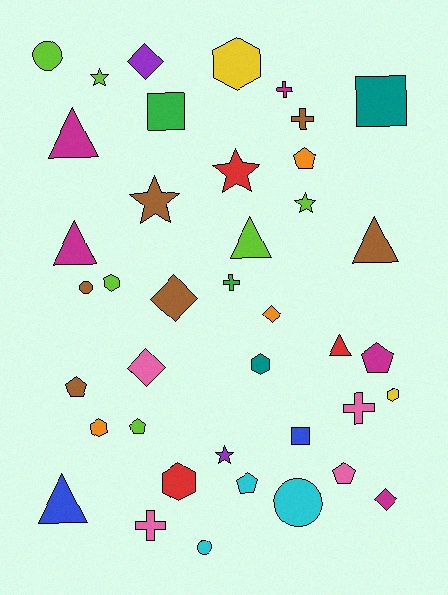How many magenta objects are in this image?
There are 5 magenta objects.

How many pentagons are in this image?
There are 6 pentagons.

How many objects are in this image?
There are 40 objects.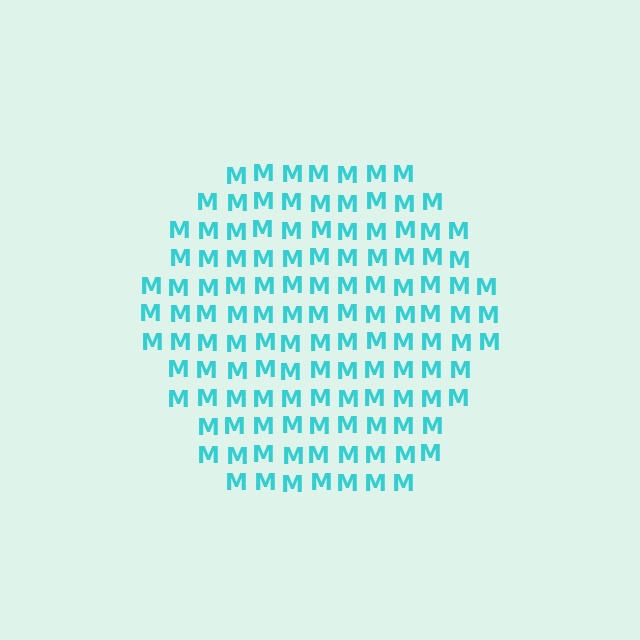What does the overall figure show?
The overall figure shows a hexagon.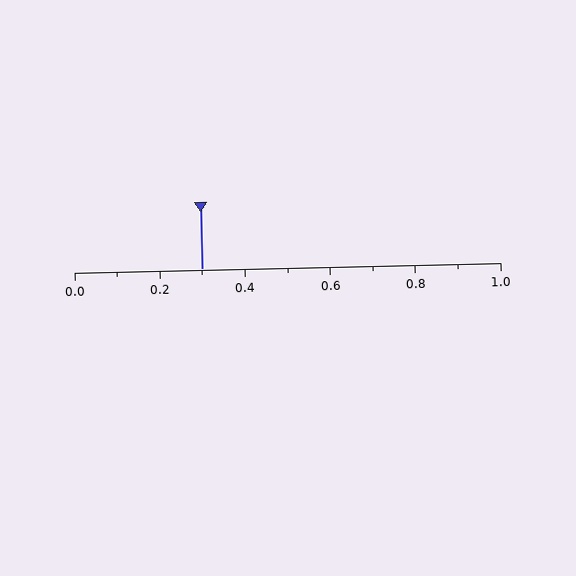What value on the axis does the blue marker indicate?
The marker indicates approximately 0.3.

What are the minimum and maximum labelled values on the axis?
The axis runs from 0.0 to 1.0.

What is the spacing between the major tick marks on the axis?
The major ticks are spaced 0.2 apart.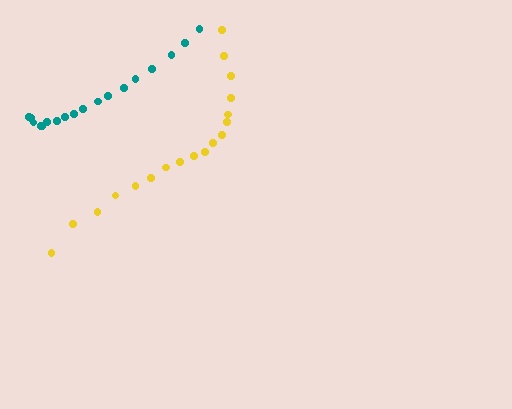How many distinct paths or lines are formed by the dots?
There are 2 distinct paths.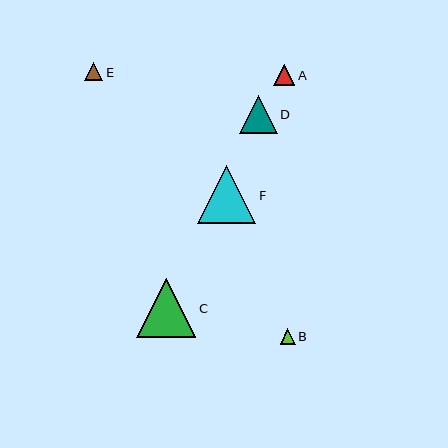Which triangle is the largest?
Triangle C is the largest with a size of approximately 59 pixels.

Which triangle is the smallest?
Triangle B is the smallest with a size of approximately 15 pixels.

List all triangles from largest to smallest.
From largest to smallest: C, F, D, A, E, B.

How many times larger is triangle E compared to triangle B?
Triangle E is approximately 1.2 times the size of triangle B.